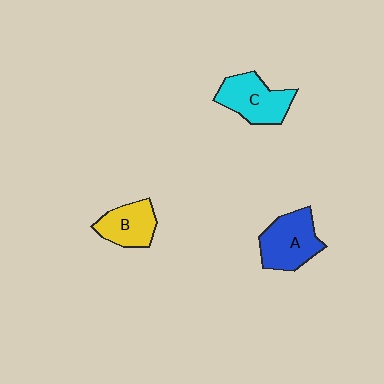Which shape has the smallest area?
Shape B (yellow).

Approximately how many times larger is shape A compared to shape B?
Approximately 1.3 times.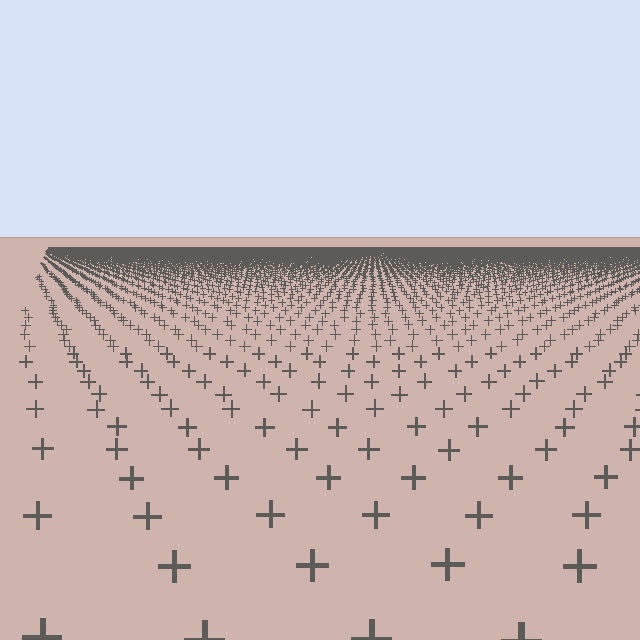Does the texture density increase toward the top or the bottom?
Density increases toward the top.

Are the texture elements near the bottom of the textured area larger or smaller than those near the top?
Larger. Near the bottom, elements are closer to the viewer and appear at a bigger on-screen size.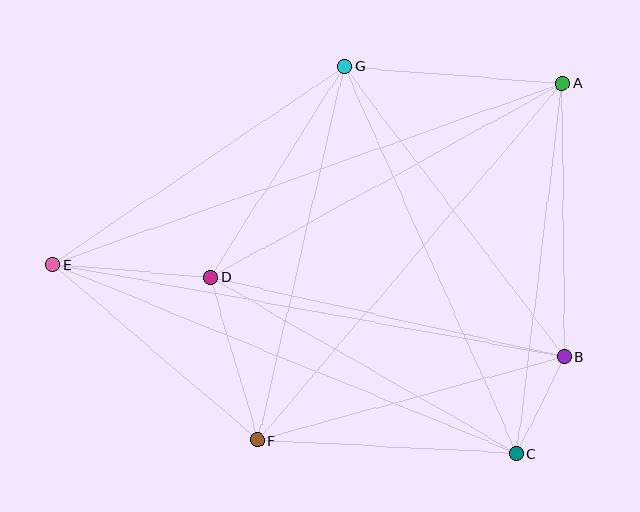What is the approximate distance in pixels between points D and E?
The distance between D and E is approximately 158 pixels.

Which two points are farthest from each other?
Points A and E are farthest from each other.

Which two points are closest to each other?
Points B and C are closest to each other.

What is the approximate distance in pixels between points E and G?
The distance between E and G is approximately 352 pixels.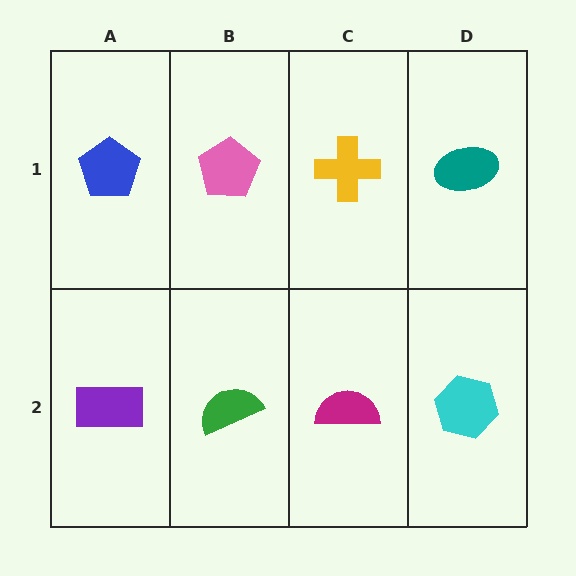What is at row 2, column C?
A magenta semicircle.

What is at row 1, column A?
A blue pentagon.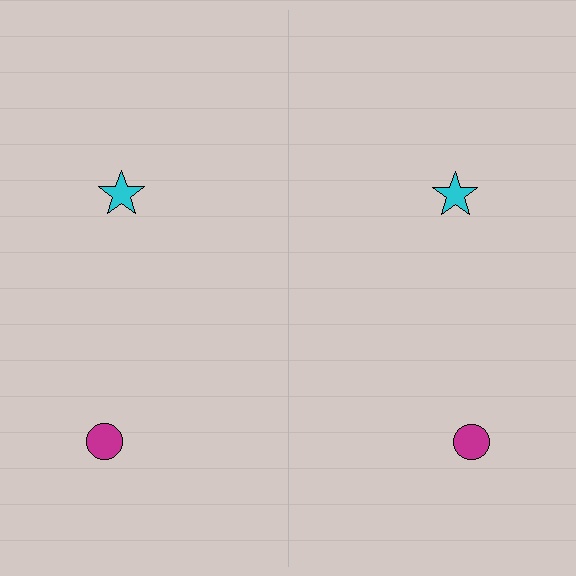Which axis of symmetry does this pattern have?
The pattern has a vertical axis of symmetry running through the center of the image.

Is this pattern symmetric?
Yes, this pattern has bilateral (reflection) symmetry.